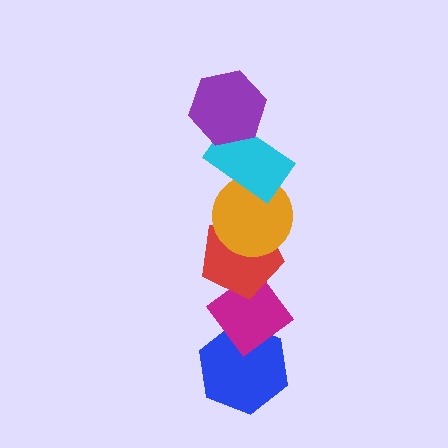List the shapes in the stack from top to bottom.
From top to bottom: the purple hexagon, the cyan rectangle, the orange circle, the red pentagon, the magenta diamond, the blue hexagon.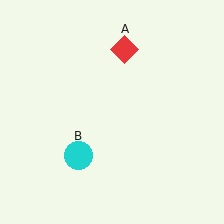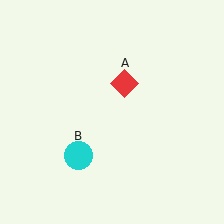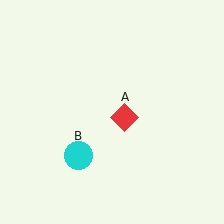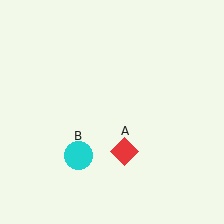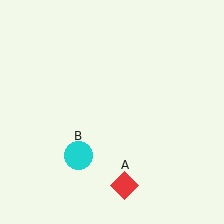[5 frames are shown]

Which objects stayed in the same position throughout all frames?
Cyan circle (object B) remained stationary.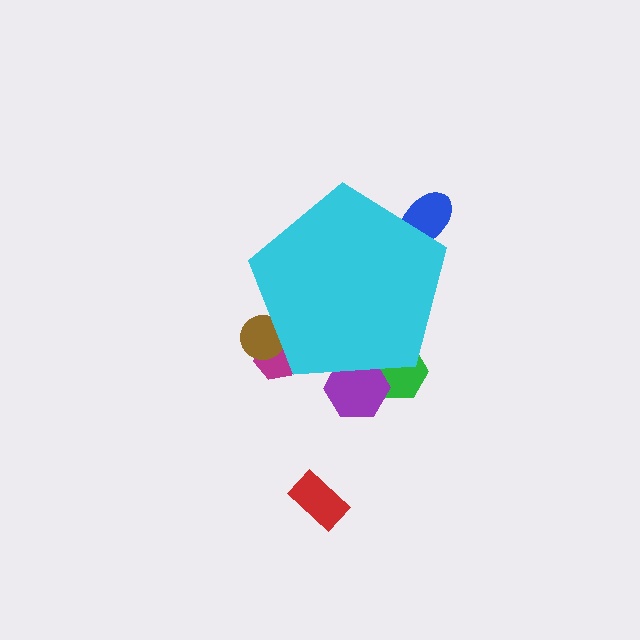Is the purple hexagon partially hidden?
Yes, the purple hexagon is partially hidden behind the cyan pentagon.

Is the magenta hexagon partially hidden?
Yes, the magenta hexagon is partially hidden behind the cyan pentagon.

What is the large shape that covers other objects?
A cyan pentagon.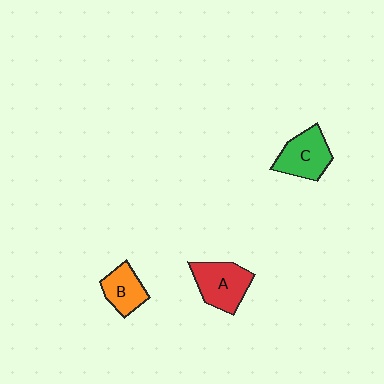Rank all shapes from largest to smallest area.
From largest to smallest: A (red), C (green), B (orange).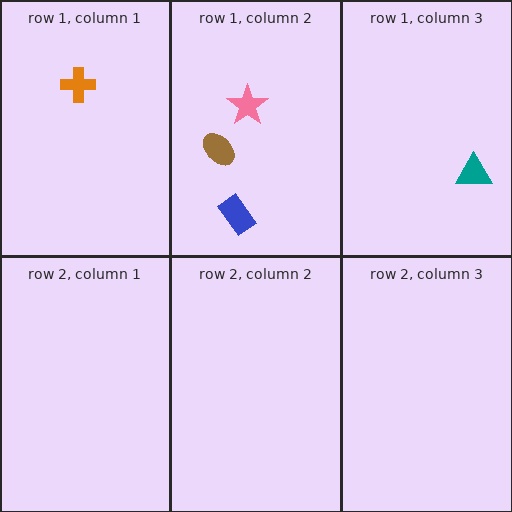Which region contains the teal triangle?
The row 1, column 3 region.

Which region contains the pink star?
The row 1, column 2 region.